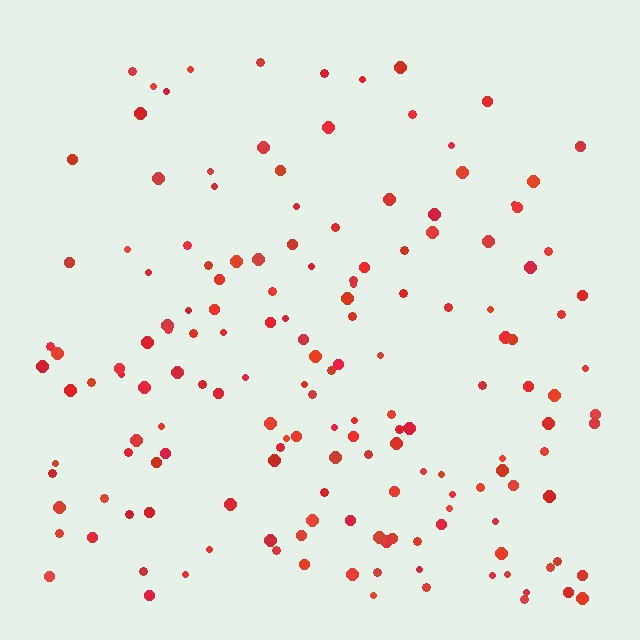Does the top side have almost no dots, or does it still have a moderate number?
Still a moderate number, just noticeably fewer than the bottom.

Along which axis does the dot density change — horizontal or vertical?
Vertical.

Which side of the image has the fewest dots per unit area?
The top.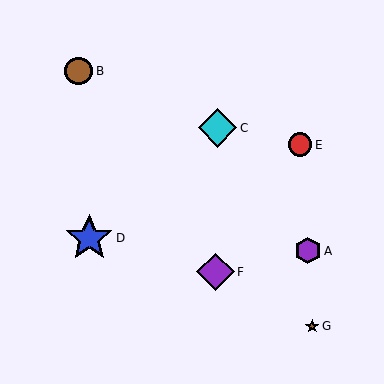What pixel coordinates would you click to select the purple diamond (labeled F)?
Click at (215, 272) to select the purple diamond F.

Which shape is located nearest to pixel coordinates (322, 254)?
The purple hexagon (labeled A) at (308, 250) is nearest to that location.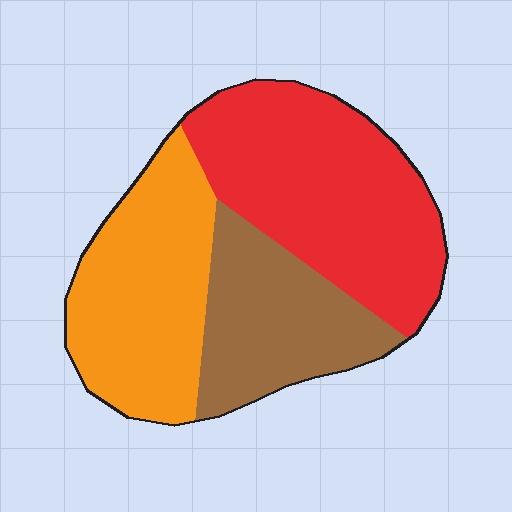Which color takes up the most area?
Red, at roughly 40%.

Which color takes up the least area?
Brown, at roughly 25%.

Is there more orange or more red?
Red.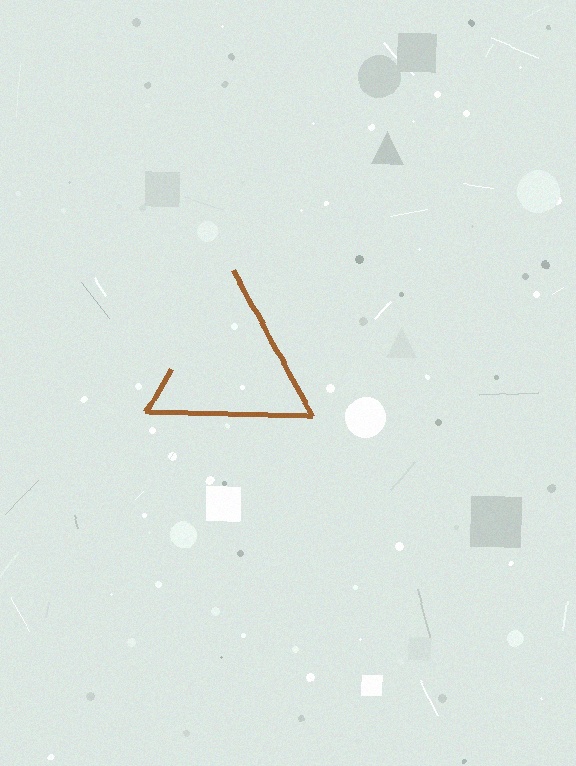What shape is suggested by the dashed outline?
The dashed outline suggests a triangle.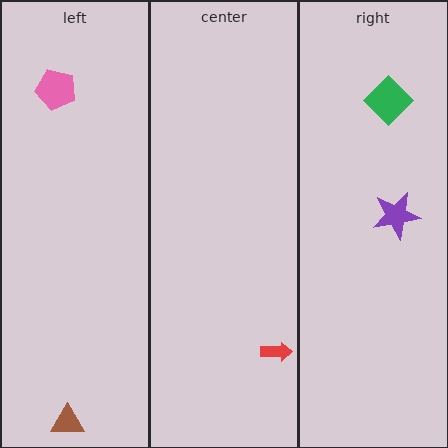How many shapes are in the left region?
2.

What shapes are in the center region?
The red arrow.